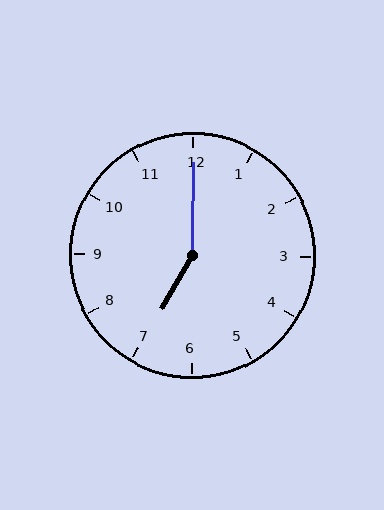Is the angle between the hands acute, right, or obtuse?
It is obtuse.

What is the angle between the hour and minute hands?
Approximately 150 degrees.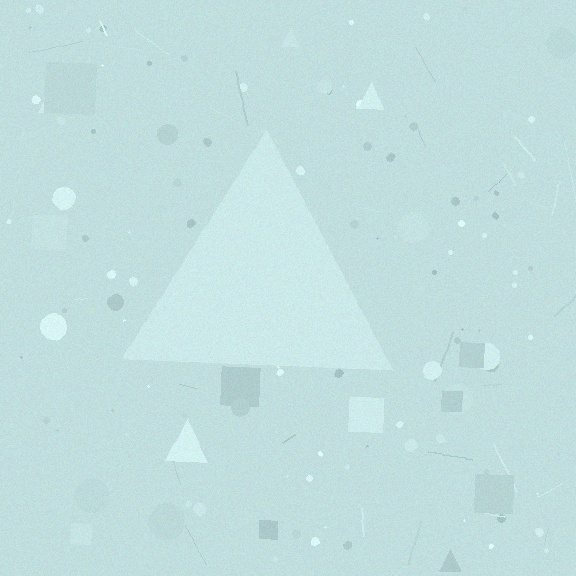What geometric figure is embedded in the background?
A triangle is embedded in the background.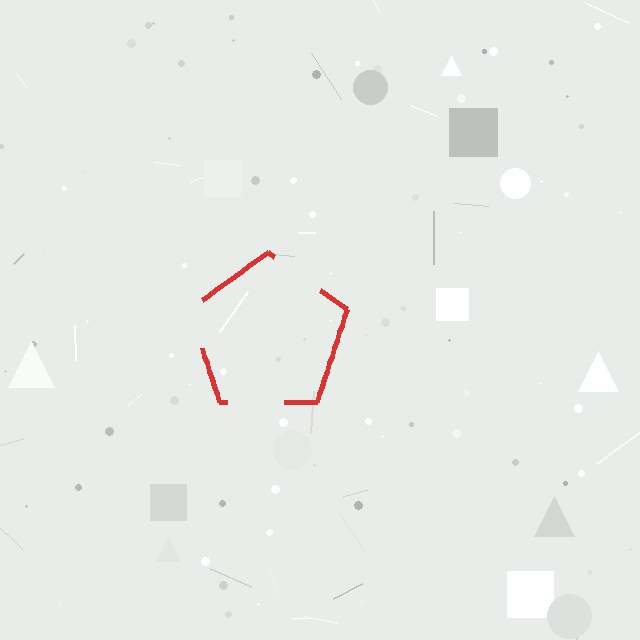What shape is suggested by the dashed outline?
The dashed outline suggests a pentagon.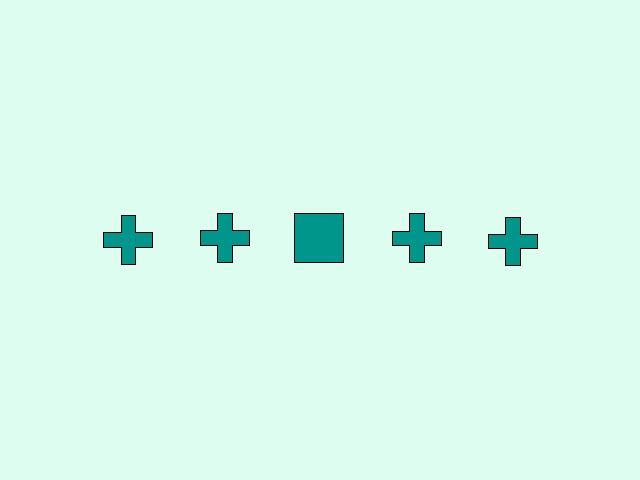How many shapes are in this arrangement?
There are 5 shapes arranged in a grid pattern.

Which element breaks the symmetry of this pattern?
The teal square in the top row, center column breaks the symmetry. All other shapes are teal crosses.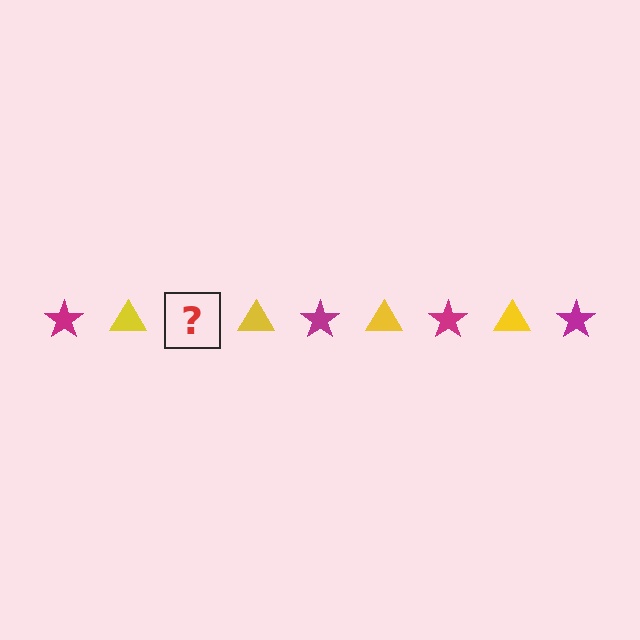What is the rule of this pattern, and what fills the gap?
The rule is that the pattern alternates between magenta star and yellow triangle. The gap should be filled with a magenta star.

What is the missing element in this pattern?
The missing element is a magenta star.